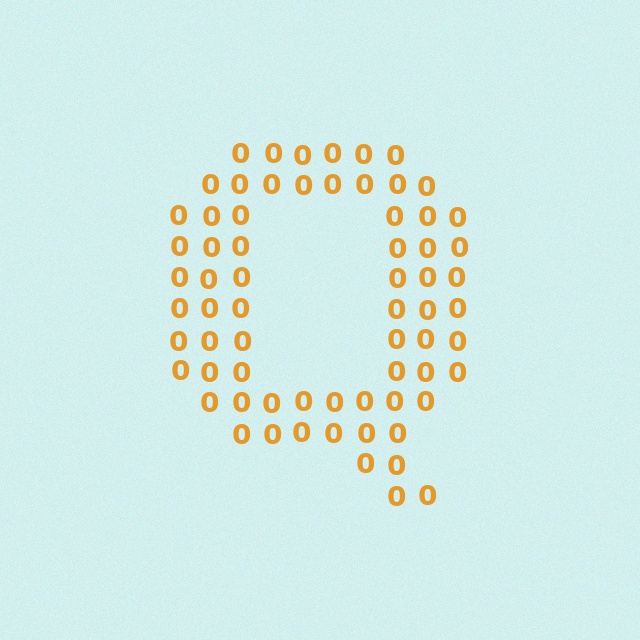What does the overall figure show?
The overall figure shows the letter Q.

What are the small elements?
The small elements are digit 0's.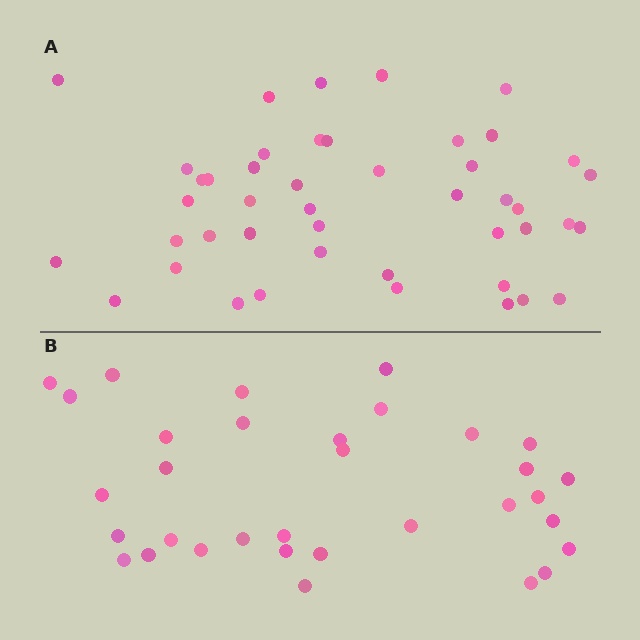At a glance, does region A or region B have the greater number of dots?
Region A (the top region) has more dots.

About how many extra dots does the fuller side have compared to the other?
Region A has roughly 12 or so more dots than region B.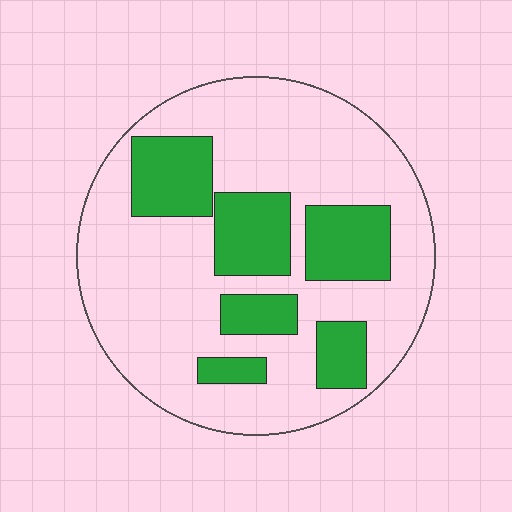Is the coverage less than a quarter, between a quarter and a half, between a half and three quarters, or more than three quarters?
Between a quarter and a half.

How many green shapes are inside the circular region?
6.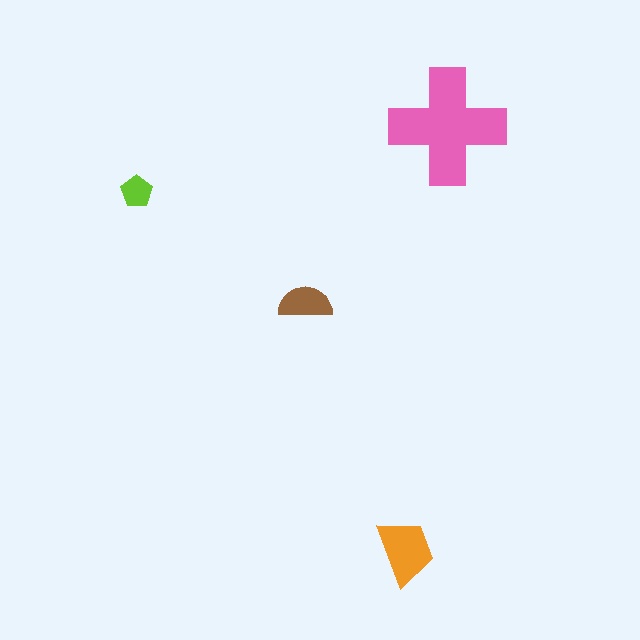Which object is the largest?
The pink cross.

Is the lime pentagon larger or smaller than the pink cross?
Smaller.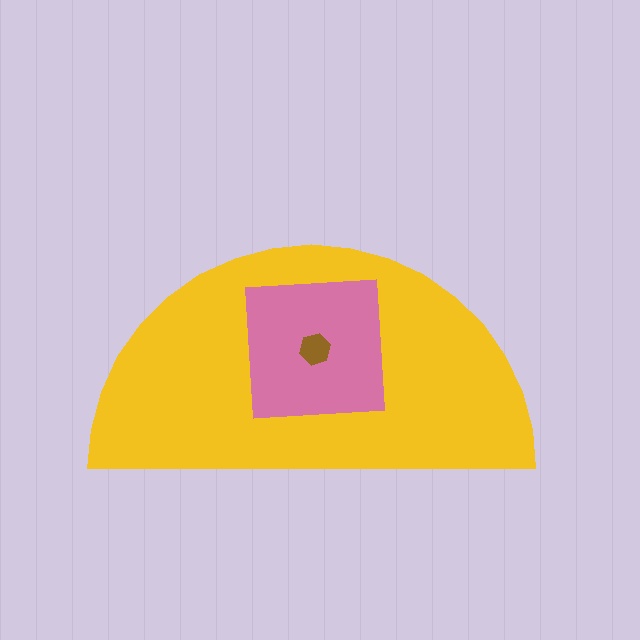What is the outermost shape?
The yellow semicircle.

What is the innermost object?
The brown hexagon.